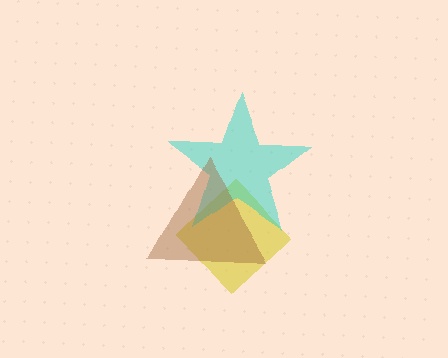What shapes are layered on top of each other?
The layered shapes are: a yellow diamond, a cyan star, a brown triangle.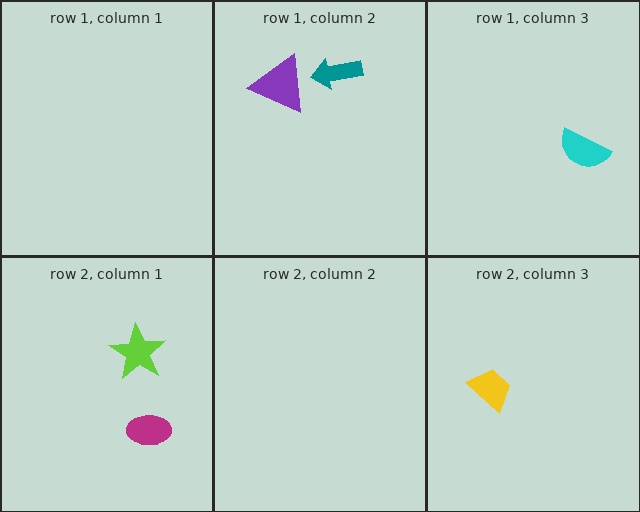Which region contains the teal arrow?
The row 1, column 2 region.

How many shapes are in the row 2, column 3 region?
1.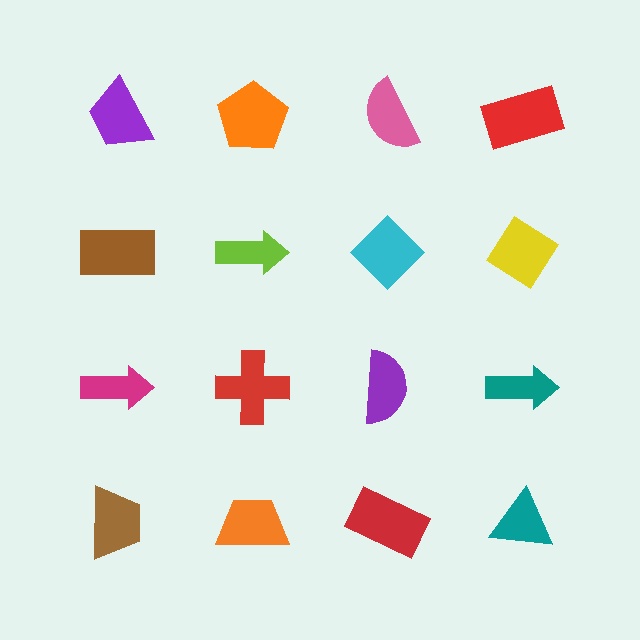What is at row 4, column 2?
An orange trapezoid.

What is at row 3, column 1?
A magenta arrow.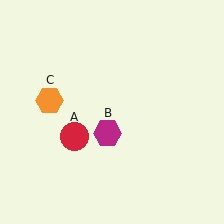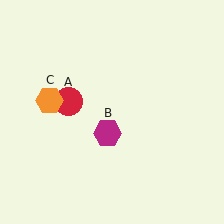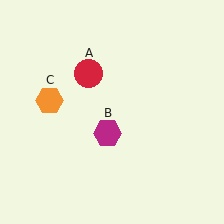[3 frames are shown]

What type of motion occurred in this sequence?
The red circle (object A) rotated clockwise around the center of the scene.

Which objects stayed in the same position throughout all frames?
Magenta hexagon (object B) and orange hexagon (object C) remained stationary.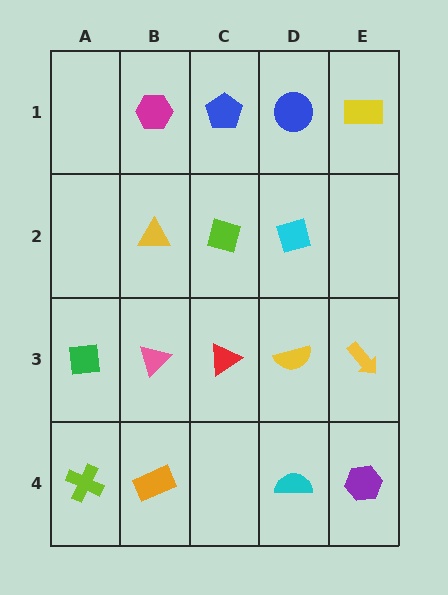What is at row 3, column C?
A red triangle.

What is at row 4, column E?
A purple hexagon.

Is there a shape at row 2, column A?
No, that cell is empty.